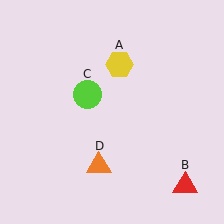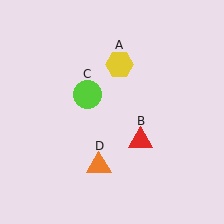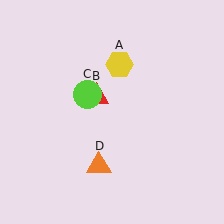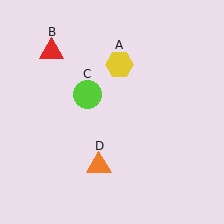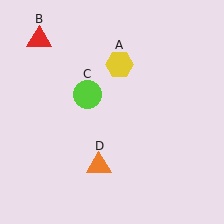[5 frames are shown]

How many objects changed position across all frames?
1 object changed position: red triangle (object B).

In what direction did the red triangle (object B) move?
The red triangle (object B) moved up and to the left.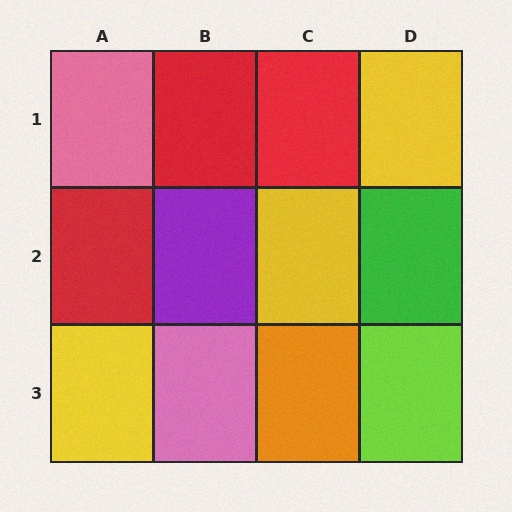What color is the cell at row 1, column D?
Yellow.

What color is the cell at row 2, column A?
Red.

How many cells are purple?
1 cell is purple.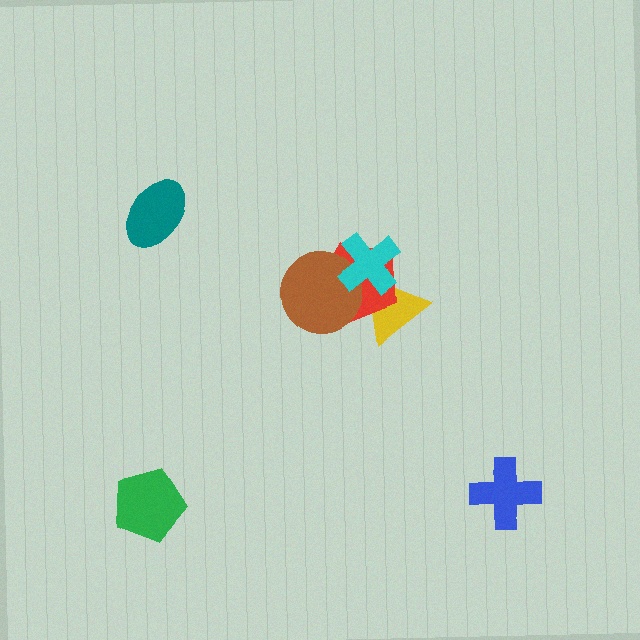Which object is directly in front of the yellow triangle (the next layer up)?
The red pentagon is directly in front of the yellow triangle.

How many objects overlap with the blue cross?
0 objects overlap with the blue cross.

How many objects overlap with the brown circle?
3 objects overlap with the brown circle.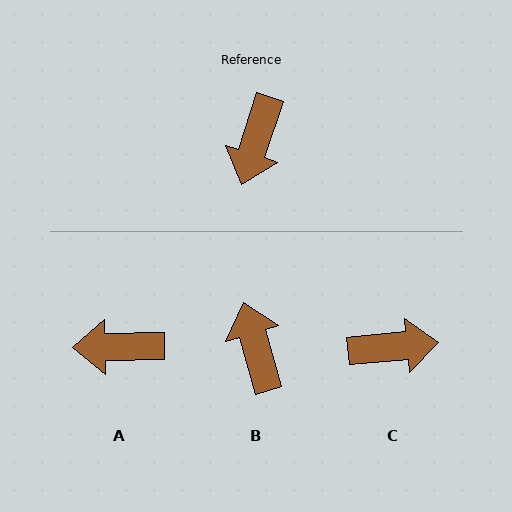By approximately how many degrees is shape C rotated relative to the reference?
Approximately 113 degrees counter-clockwise.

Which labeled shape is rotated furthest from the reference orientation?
B, about 146 degrees away.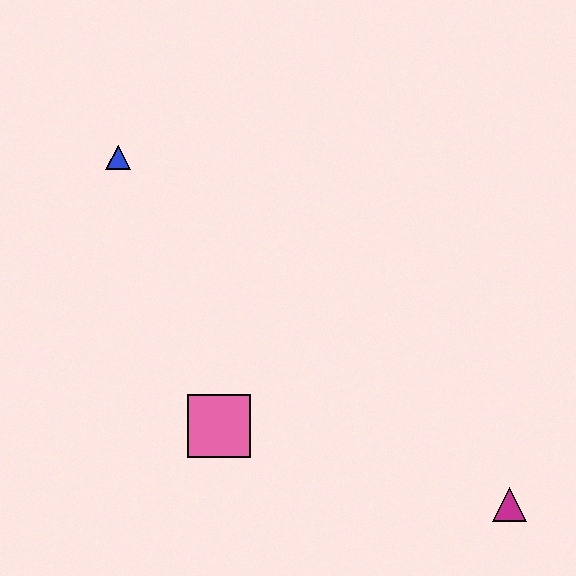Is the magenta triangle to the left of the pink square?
No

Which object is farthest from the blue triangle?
The magenta triangle is farthest from the blue triangle.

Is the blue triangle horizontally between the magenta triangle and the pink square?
No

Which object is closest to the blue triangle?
The pink square is closest to the blue triangle.